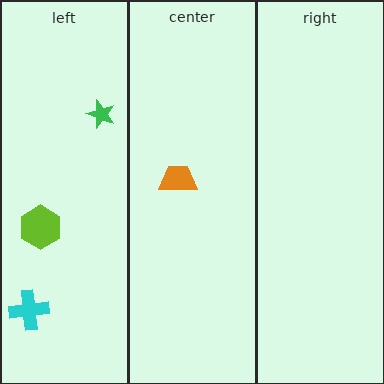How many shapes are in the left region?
3.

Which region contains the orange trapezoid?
The center region.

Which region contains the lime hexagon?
The left region.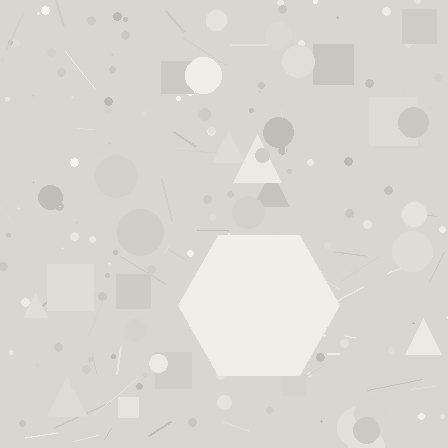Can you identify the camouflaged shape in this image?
The camouflaged shape is a hexagon.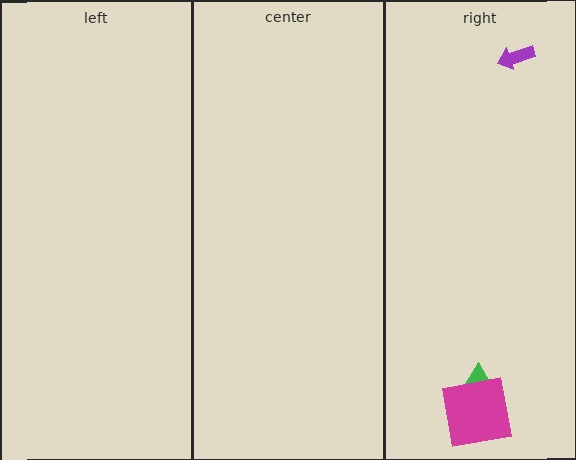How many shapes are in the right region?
3.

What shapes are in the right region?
The green triangle, the magenta square, the purple arrow.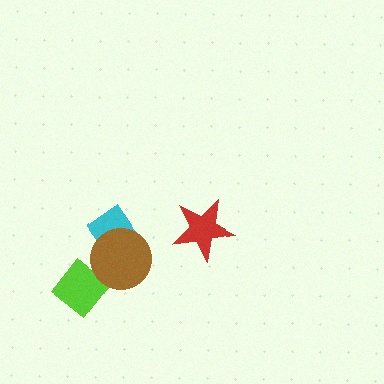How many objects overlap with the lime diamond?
1 object overlaps with the lime diamond.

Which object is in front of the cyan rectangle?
The brown circle is in front of the cyan rectangle.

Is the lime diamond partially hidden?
Yes, it is partially covered by another shape.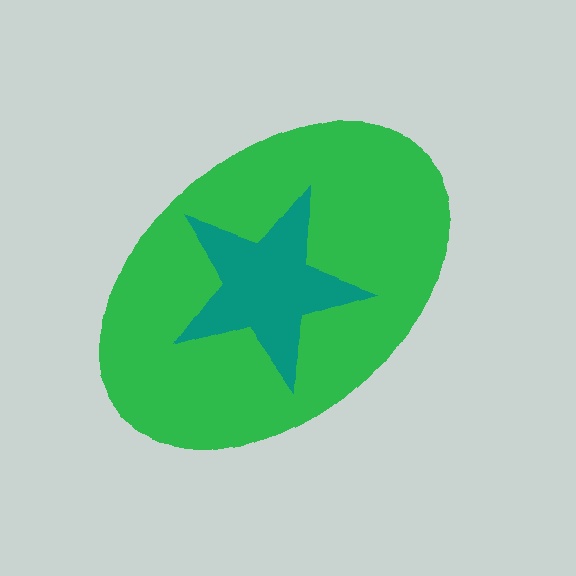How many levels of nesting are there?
2.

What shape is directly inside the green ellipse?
The teal star.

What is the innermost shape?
The teal star.